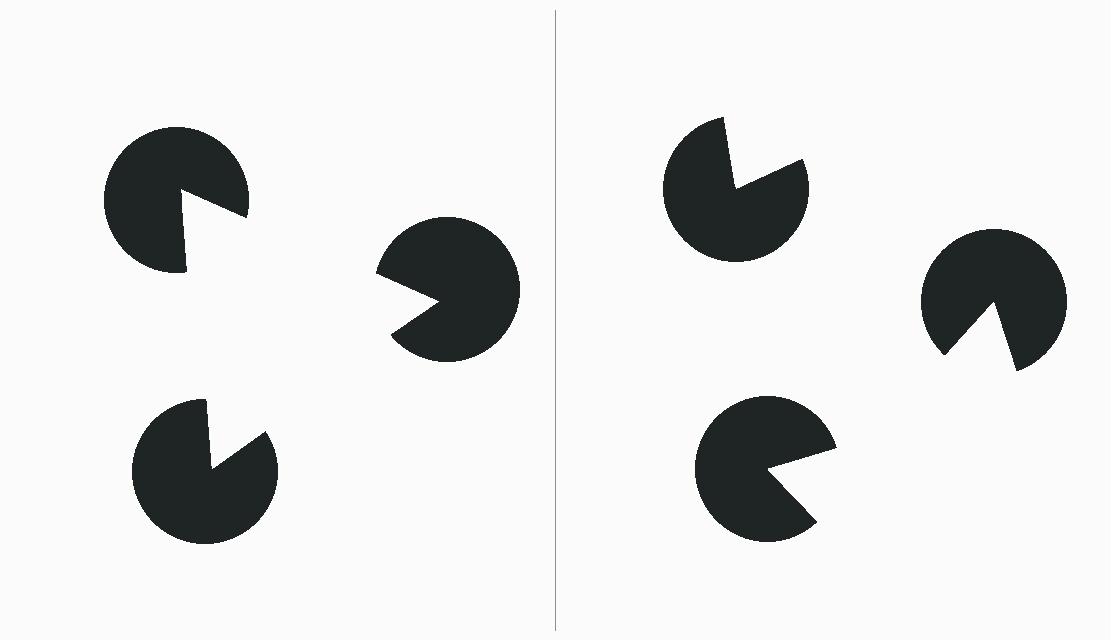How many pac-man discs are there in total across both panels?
6 — 3 on each side.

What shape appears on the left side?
An illusory triangle.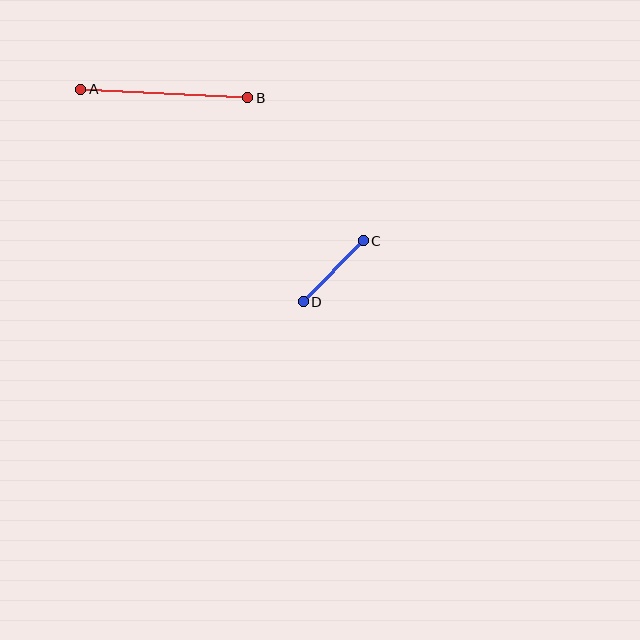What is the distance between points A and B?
The distance is approximately 167 pixels.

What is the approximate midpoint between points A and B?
The midpoint is at approximately (164, 93) pixels.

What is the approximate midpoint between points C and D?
The midpoint is at approximately (333, 271) pixels.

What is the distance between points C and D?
The distance is approximately 85 pixels.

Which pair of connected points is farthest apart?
Points A and B are farthest apart.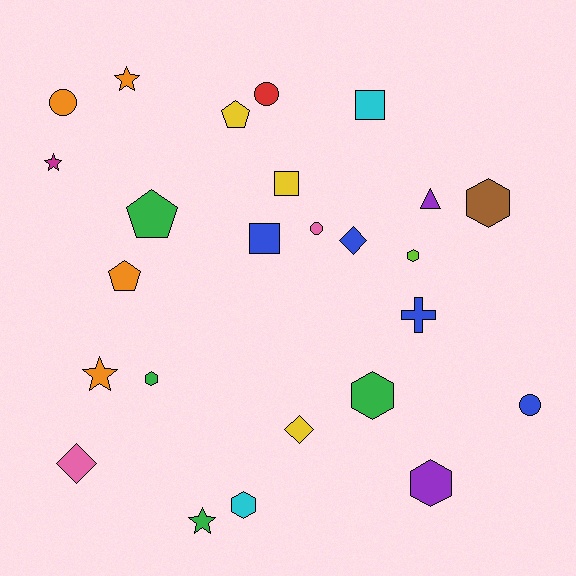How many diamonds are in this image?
There are 3 diamonds.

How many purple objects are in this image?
There are 2 purple objects.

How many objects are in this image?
There are 25 objects.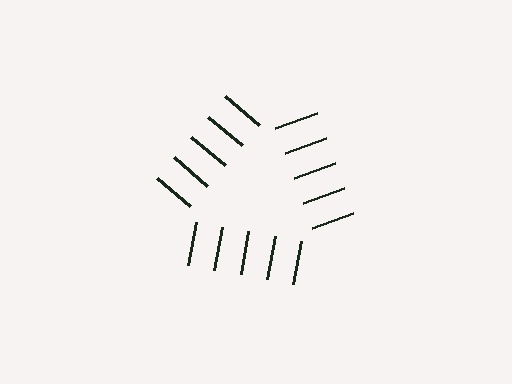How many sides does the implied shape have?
3 sides — the line-ends trace a triangle.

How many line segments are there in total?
15 — 5 along each of the 3 edges.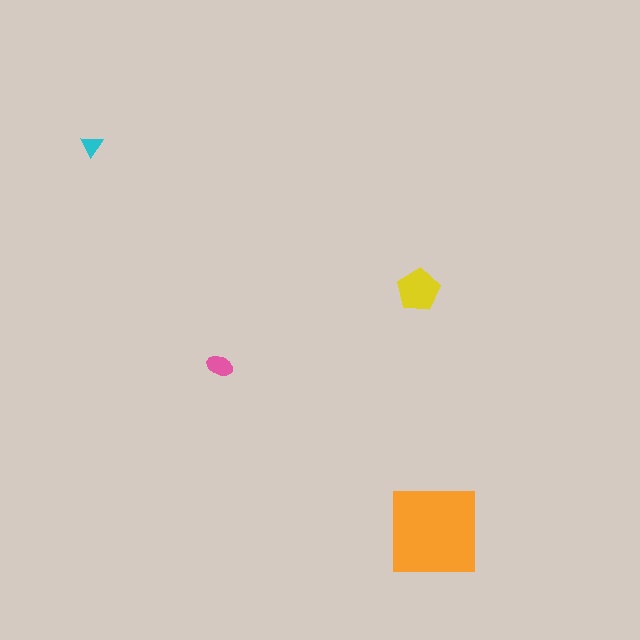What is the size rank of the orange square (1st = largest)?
1st.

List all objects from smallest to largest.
The cyan triangle, the pink ellipse, the yellow pentagon, the orange square.